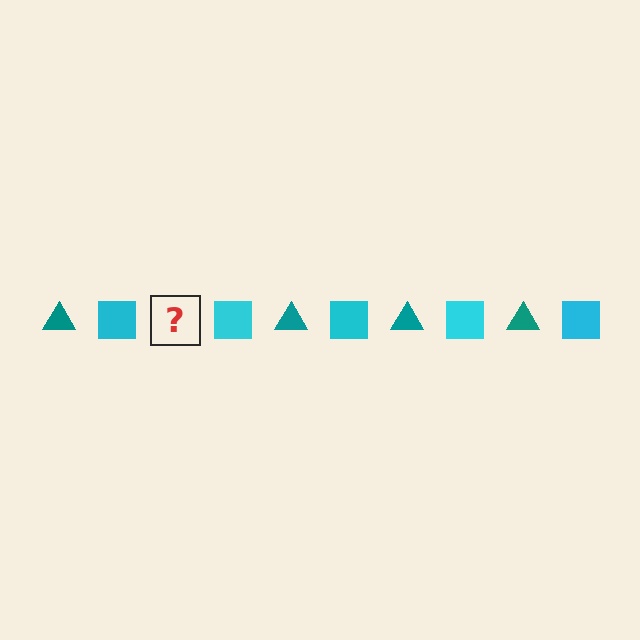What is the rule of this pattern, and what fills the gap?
The rule is that the pattern alternates between teal triangle and cyan square. The gap should be filled with a teal triangle.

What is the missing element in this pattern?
The missing element is a teal triangle.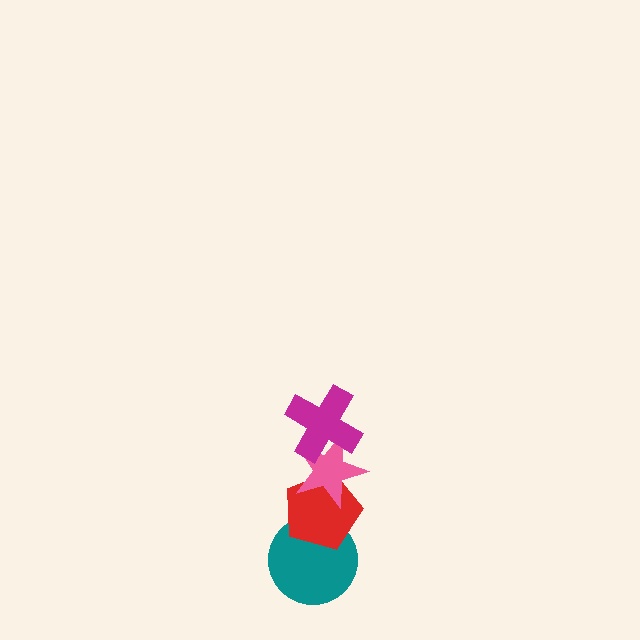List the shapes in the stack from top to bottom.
From top to bottom: the magenta cross, the pink star, the red pentagon, the teal circle.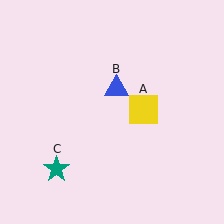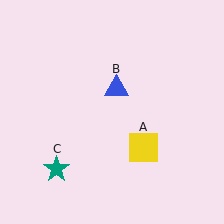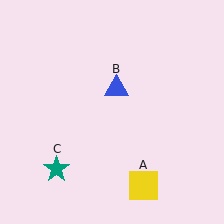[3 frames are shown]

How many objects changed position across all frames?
1 object changed position: yellow square (object A).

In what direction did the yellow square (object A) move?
The yellow square (object A) moved down.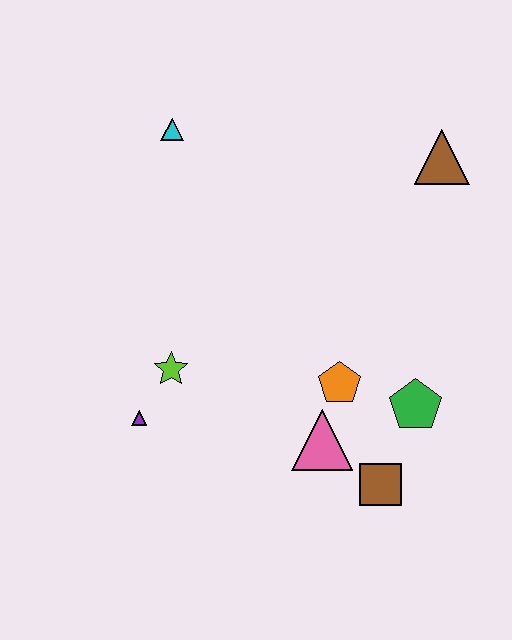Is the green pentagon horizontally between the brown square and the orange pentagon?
No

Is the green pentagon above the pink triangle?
Yes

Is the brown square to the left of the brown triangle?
Yes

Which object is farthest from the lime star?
The brown triangle is farthest from the lime star.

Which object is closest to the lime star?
The purple triangle is closest to the lime star.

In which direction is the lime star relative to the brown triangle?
The lime star is to the left of the brown triangle.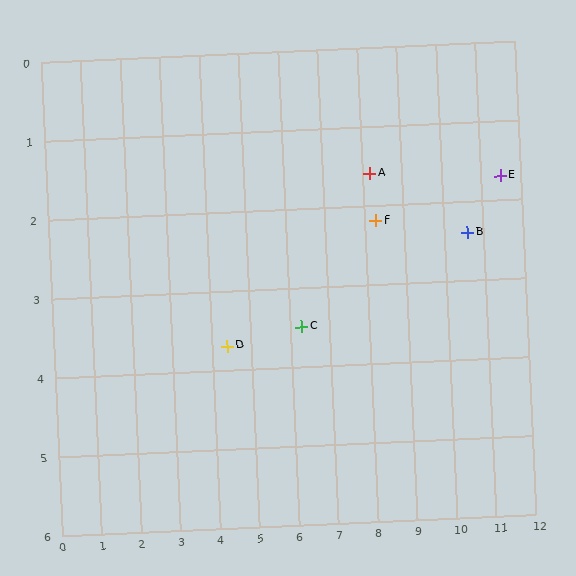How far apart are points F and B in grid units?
Points F and B are about 2.3 grid units apart.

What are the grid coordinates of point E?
Point E is at approximately (11.5, 1.7).